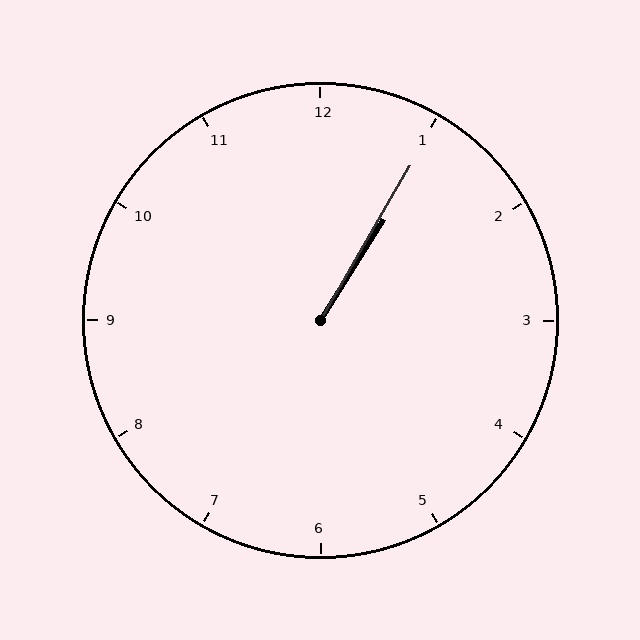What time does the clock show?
1:05.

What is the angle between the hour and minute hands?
Approximately 2 degrees.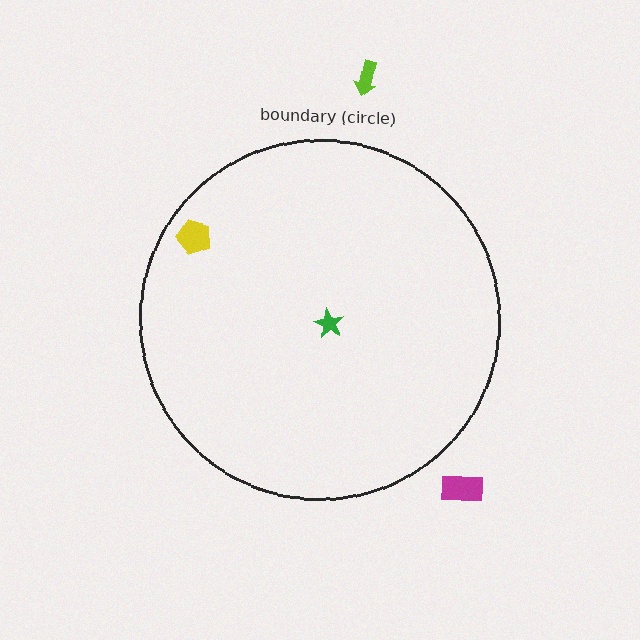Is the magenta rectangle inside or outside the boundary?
Outside.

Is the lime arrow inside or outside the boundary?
Outside.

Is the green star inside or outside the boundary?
Inside.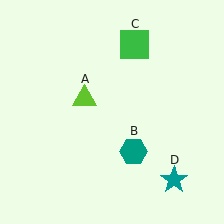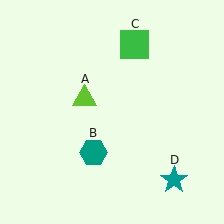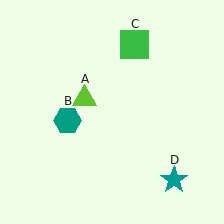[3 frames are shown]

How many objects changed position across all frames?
1 object changed position: teal hexagon (object B).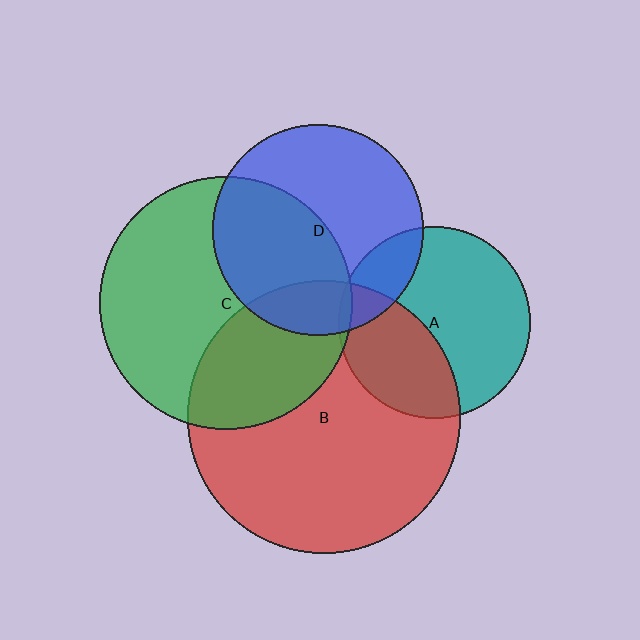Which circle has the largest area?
Circle B (red).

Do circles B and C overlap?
Yes.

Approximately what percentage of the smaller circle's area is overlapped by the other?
Approximately 35%.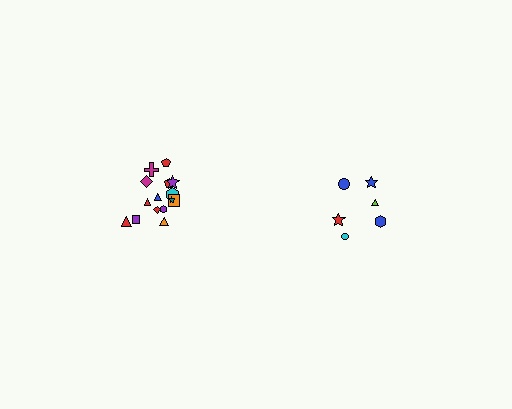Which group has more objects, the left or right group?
The left group.